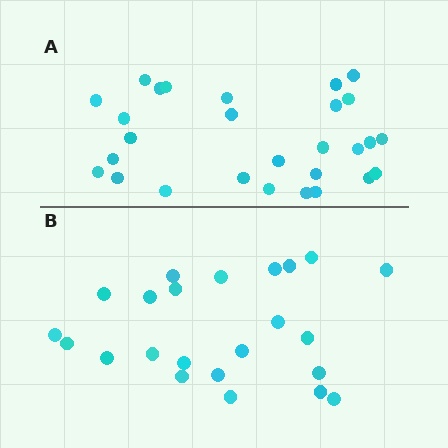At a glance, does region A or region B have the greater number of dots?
Region A (the top region) has more dots.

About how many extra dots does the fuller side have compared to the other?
Region A has about 5 more dots than region B.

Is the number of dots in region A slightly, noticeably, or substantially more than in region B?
Region A has only slightly more — the two regions are fairly close. The ratio is roughly 1.2 to 1.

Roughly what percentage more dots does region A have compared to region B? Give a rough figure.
About 20% more.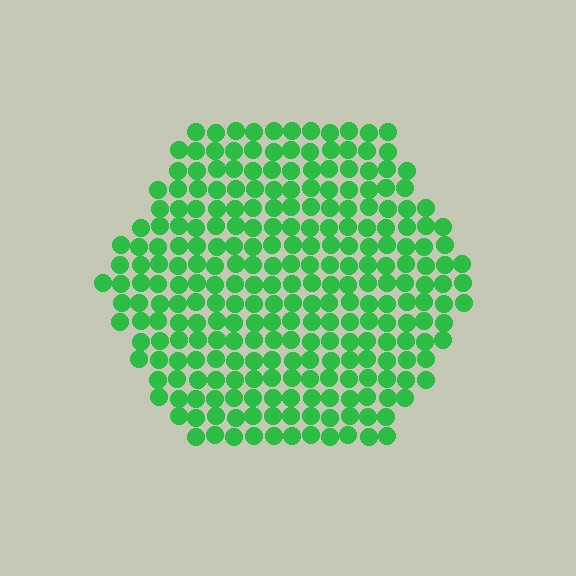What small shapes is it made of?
It is made of small circles.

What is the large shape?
The large shape is a hexagon.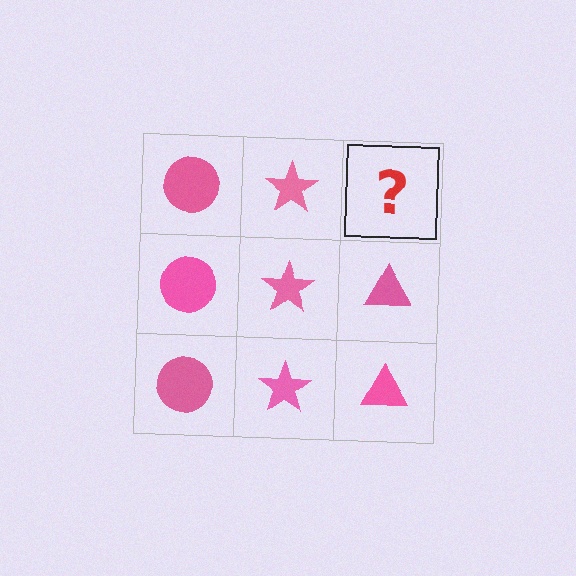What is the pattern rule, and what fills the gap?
The rule is that each column has a consistent shape. The gap should be filled with a pink triangle.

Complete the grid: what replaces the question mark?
The question mark should be replaced with a pink triangle.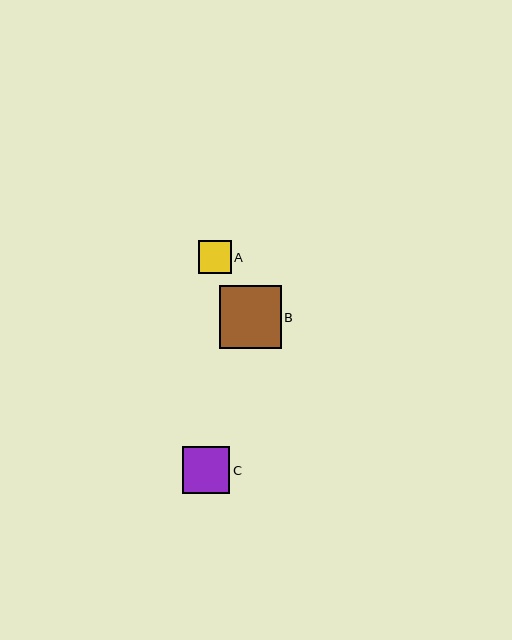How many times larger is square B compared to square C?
Square B is approximately 1.3 times the size of square C.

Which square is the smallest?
Square A is the smallest with a size of approximately 33 pixels.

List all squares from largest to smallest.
From largest to smallest: B, C, A.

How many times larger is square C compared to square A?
Square C is approximately 1.5 times the size of square A.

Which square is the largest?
Square B is the largest with a size of approximately 62 pixels.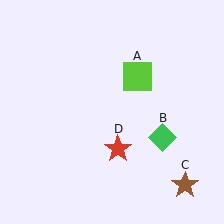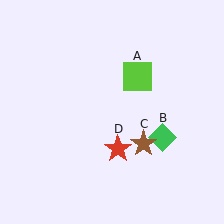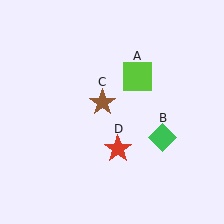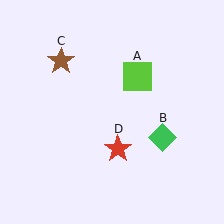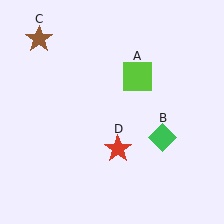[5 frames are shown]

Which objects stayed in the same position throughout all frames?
Lime square (object A) and green diamond (object B) and red star (object D) remained stationary.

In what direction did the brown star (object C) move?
The brown star (object C) moved up and to the left.